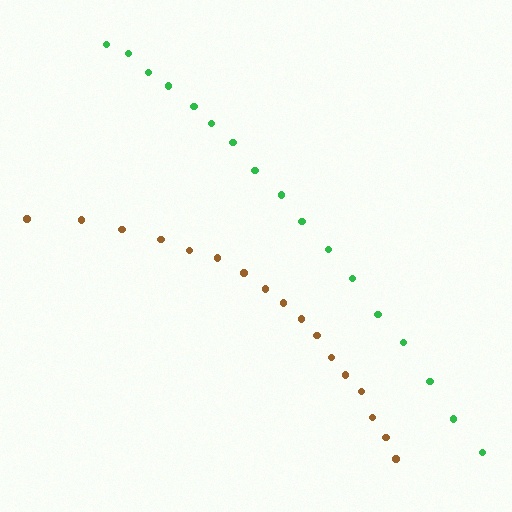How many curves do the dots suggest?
There are 2 distinct paths.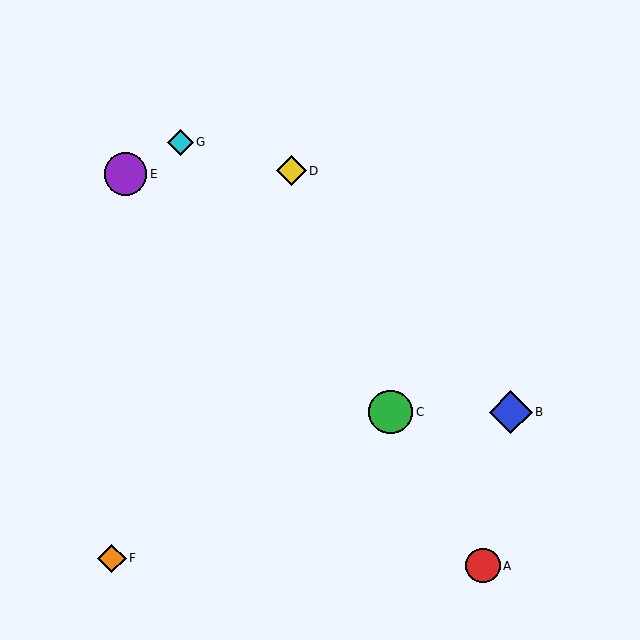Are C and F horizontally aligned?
No, C is at y≈412 and F is at y≈558.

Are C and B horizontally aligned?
Yes, both are at y≈412.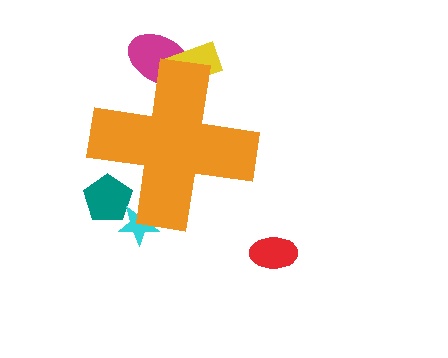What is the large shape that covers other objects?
An orange cross.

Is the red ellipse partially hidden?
No, the red ellipse is fully visible.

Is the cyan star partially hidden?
Yes, the cyan star is partially hidden behind the orange cross.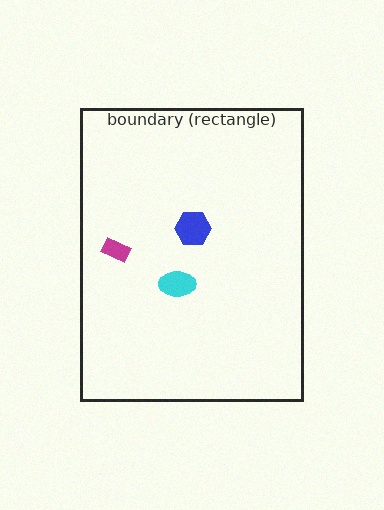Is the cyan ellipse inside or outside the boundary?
Inside.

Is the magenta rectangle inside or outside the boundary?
Inside.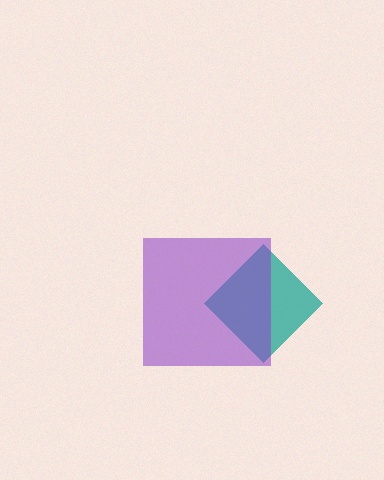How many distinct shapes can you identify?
There are 2 distinct shapes: a teal diamond, a purple square.